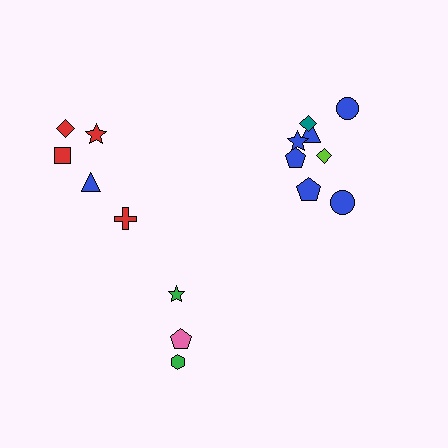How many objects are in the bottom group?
There are 3 objects.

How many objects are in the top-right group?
There are 8 objects.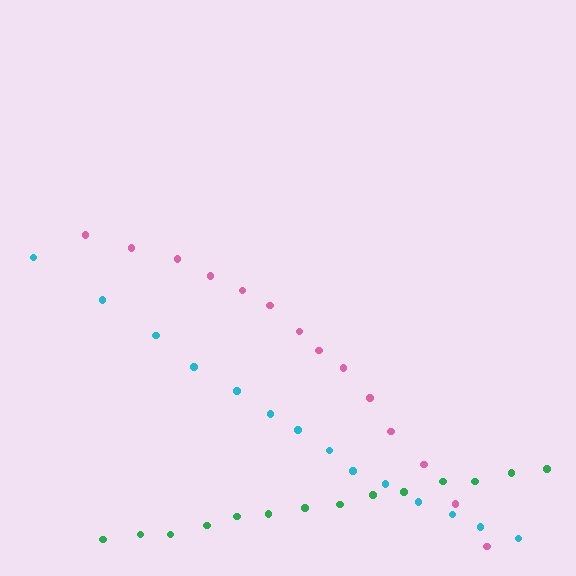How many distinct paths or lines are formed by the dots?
There are 3 distinct paths.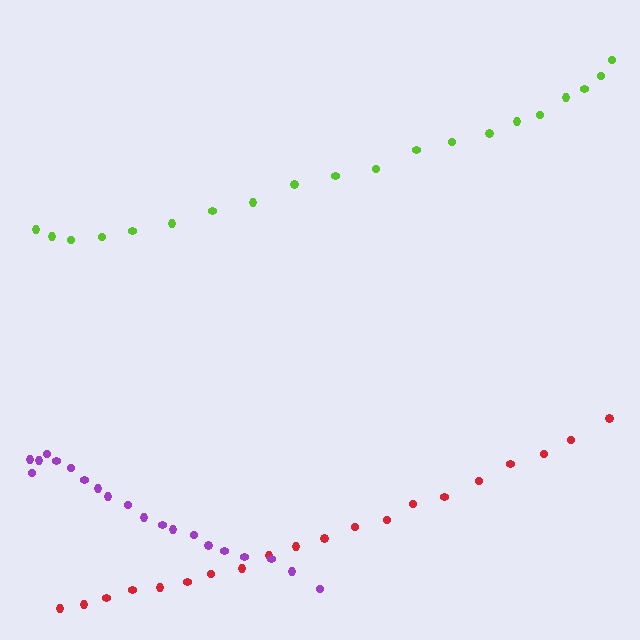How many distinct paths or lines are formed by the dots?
There are 3 distinct paths.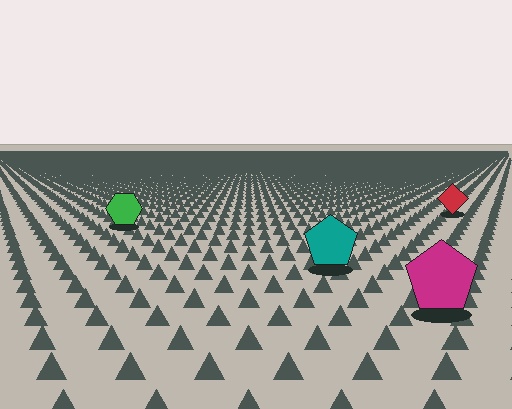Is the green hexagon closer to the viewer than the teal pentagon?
No. The teal pentagon is closer — you can tell from the texture gradient: the ground texture is coarser near it.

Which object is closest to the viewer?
The magenta pentagon is closest. The texture marks near it are larger and more spread out.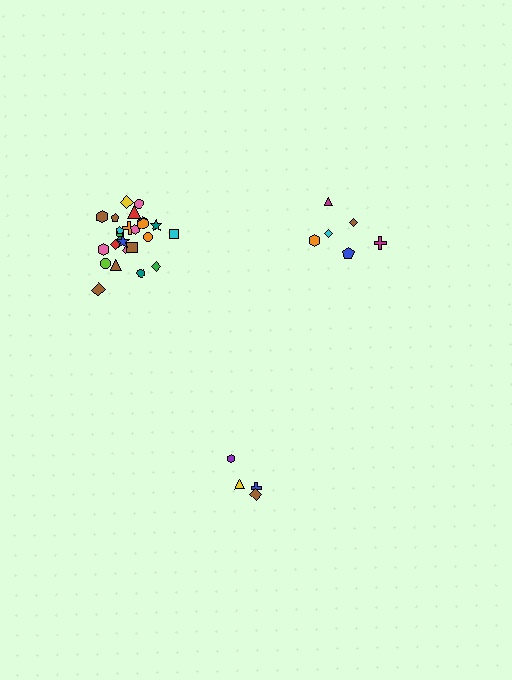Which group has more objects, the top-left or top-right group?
The top-left group.